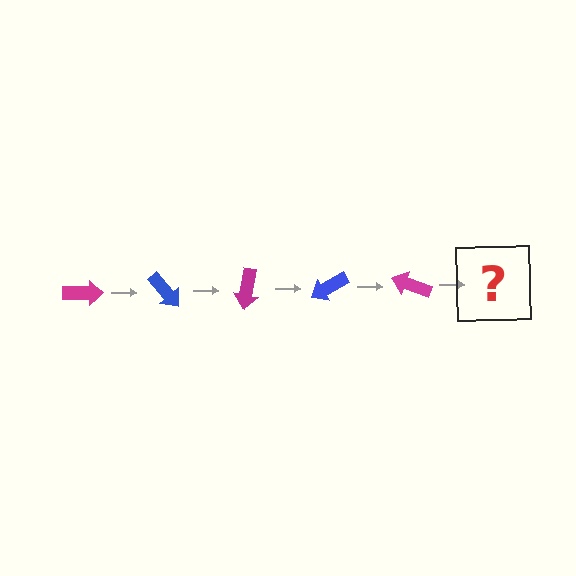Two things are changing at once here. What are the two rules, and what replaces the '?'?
The two rules are that it rotates 50 degrees each step and the color cycles through magenta and blue. The '?' should be a blue arrow, rotated 250 degrees from the start.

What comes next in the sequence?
The next element should be a blue arrow, rotated 250 degrees from the start.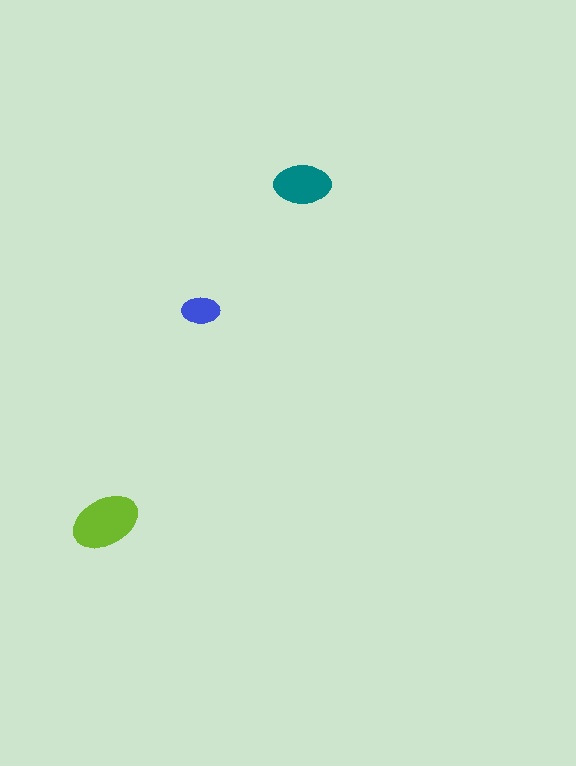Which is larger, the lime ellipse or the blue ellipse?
The lime one.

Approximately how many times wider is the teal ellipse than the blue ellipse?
About 1.5 times wider.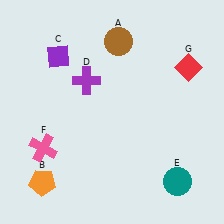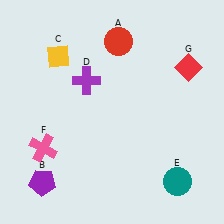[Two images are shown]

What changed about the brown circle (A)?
In Image 1, A is brown. In Image 2, it changed to red.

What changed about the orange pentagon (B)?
In Image 1, B is orange. In Image 2, it changed to purple.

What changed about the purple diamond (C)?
In Image 1, C is purple. In Image 2, it changed to yellow.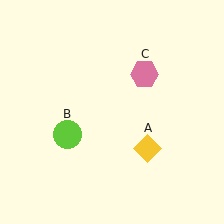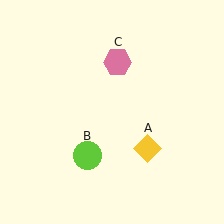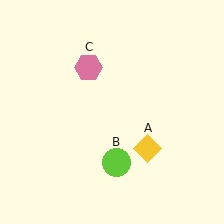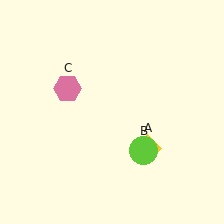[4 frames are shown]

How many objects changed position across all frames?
2 objects changed position: lime circle (object B), pink hexagon (object C).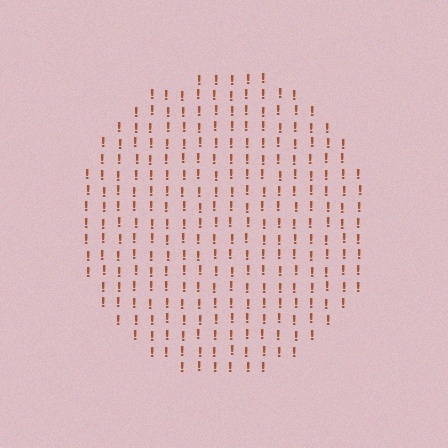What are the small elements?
The small elements are exclamation marks.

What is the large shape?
The large shape is a circle.